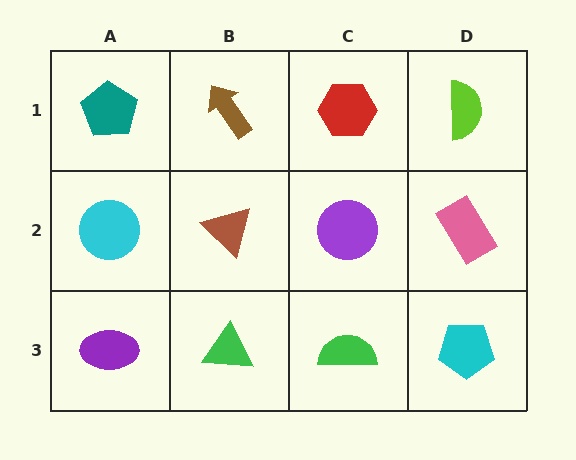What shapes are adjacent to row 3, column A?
A cyan circle (row 2, column A), a green triangle (row 3, column B).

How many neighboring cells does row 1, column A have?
2.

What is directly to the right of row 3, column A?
A green triangle.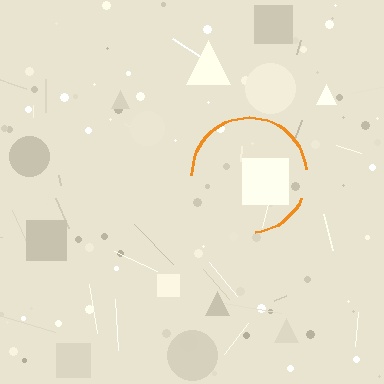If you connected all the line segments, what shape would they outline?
They would outline a circle.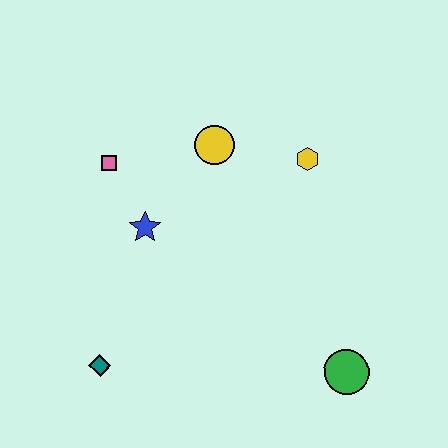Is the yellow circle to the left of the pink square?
No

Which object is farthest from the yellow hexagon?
The teal diamond is farthest from the yellow hexagon.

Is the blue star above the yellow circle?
No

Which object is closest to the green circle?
The yellow hexagon is closest to the green circle.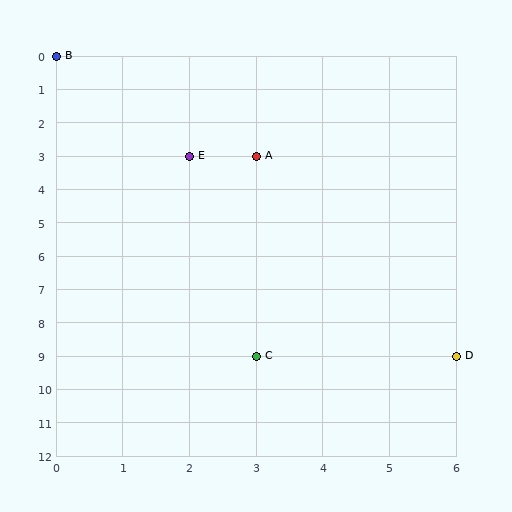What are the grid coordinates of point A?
Point A is at grid coordinates (3, 3).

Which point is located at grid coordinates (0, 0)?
Point B is at (0, 0).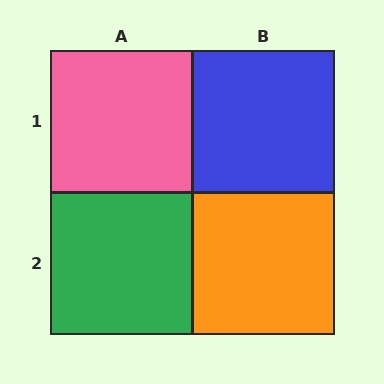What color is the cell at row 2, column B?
Orange.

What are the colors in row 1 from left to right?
Pink, blue.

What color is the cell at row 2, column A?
Green.